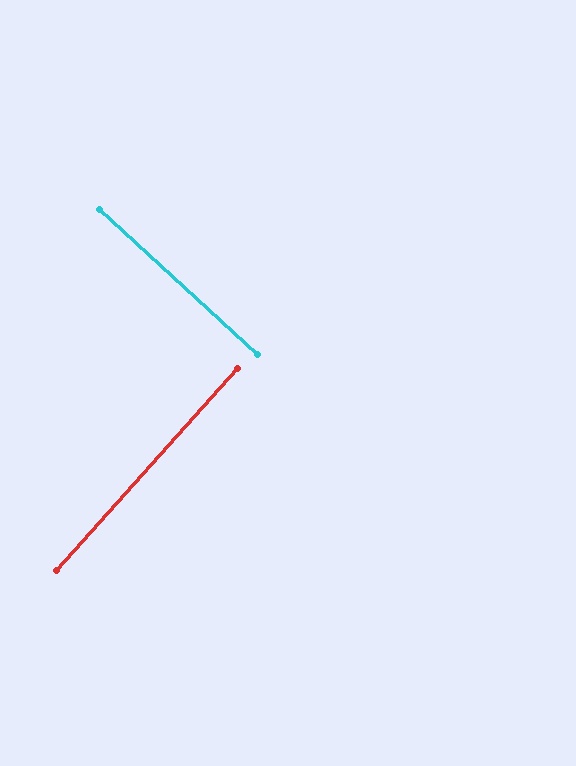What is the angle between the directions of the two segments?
Approximately 89 degrees.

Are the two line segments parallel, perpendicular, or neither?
Perpendicular — they meet at approximately 89°.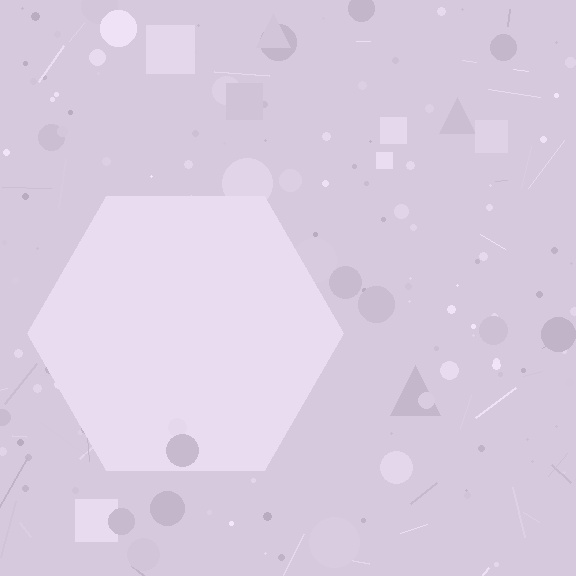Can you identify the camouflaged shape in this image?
The camouflaged shape is a hexagon.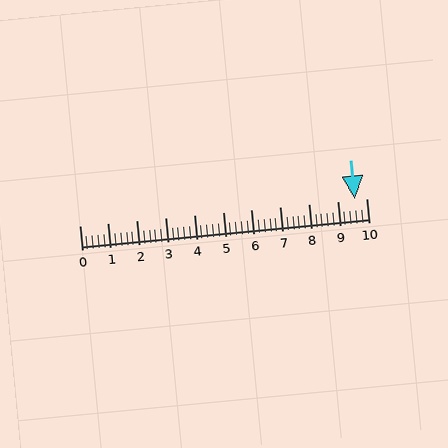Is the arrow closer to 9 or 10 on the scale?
The arrow is closer to 10.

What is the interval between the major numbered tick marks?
The major tick marks are spaced 1 units apart.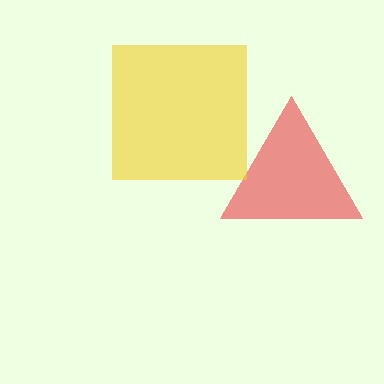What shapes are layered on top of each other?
The layered shapes are: a red triangle, a yellow square.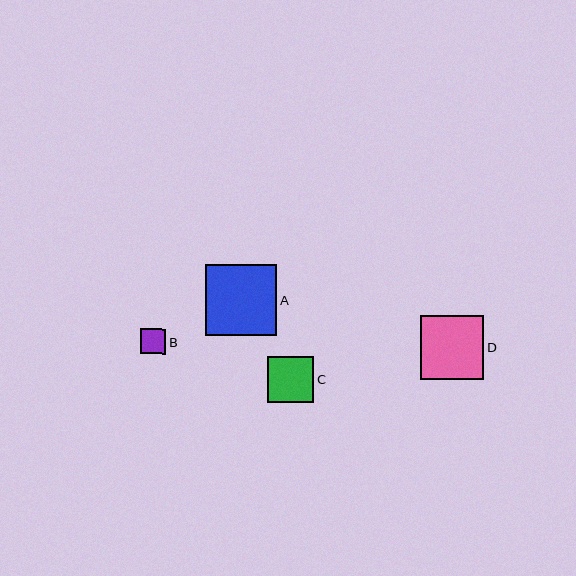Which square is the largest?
Square A is the largest with a size of approximately 71 pixels.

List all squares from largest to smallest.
From largest to smallest: A, D, C, B.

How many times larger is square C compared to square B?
Square C is approximately 1.8 times the size of square B.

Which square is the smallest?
Square B is the smallest with a size of approximately 25 pixels.